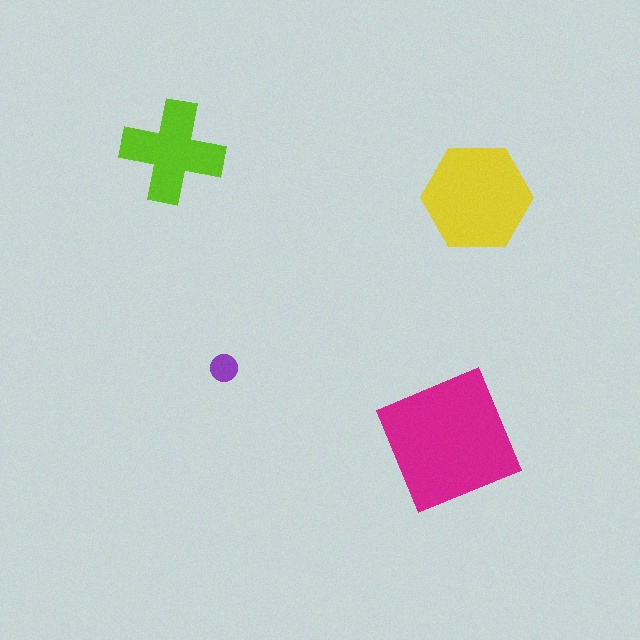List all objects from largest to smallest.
The magenta square, the yellow hexagon, the lime cross, the purple circle.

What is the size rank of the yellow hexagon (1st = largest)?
2nd.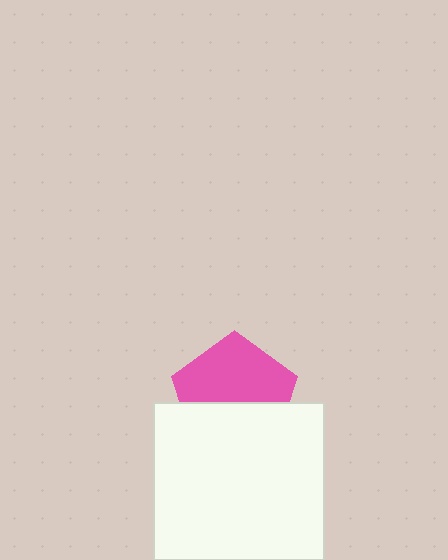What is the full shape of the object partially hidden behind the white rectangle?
The partially hidden object is a pink pentagon.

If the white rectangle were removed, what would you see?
You would see the complete pink pentagon.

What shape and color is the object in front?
The object in front is a white rectangle.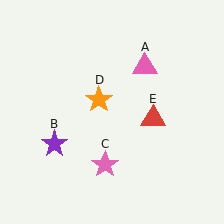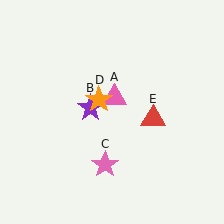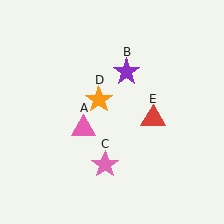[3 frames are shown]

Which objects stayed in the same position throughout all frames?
Pink star (object C) and orange star (object D) and red triangle (object E) remained stationary.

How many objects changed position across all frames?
2 objects changed position: pink triangle (object A), purple star (object B).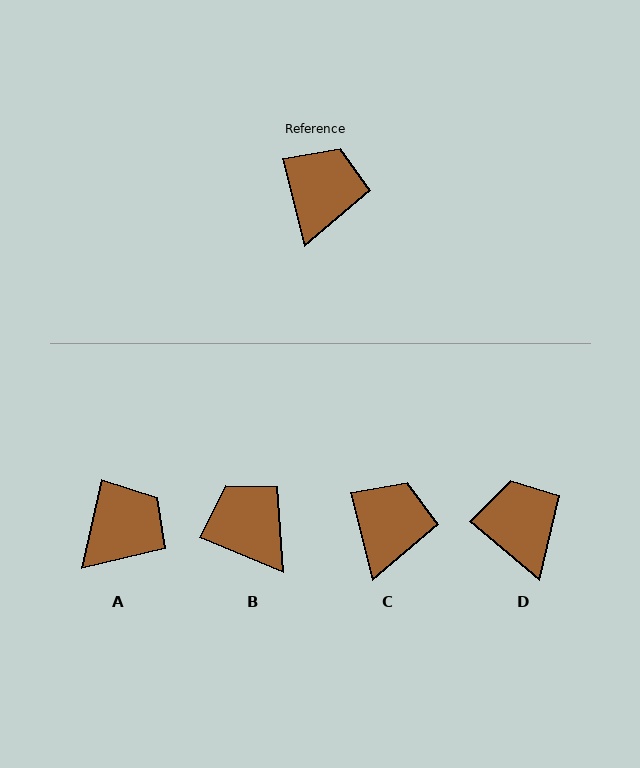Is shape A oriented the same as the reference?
No, it is off by about 27 degrees.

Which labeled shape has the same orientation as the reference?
C.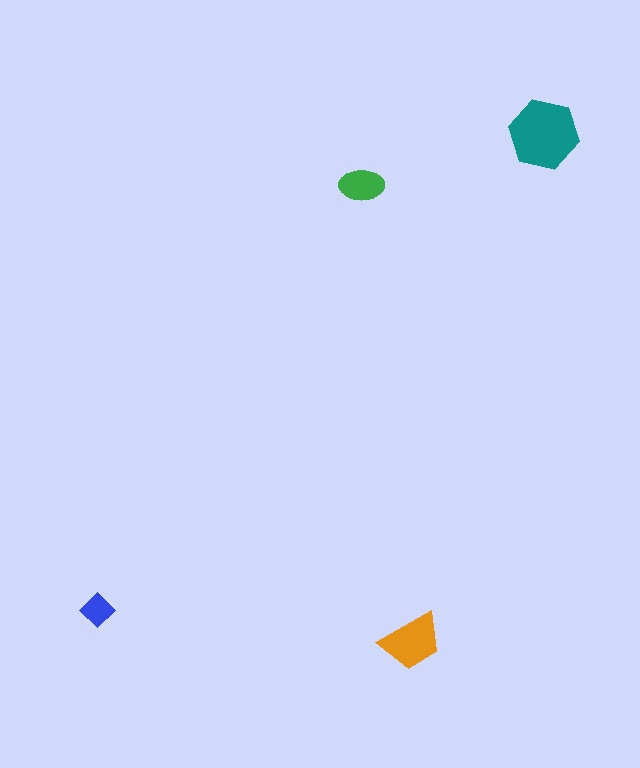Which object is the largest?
The teal hexagon.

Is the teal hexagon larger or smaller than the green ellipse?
Larger.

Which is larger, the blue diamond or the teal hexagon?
The teal hexagon.